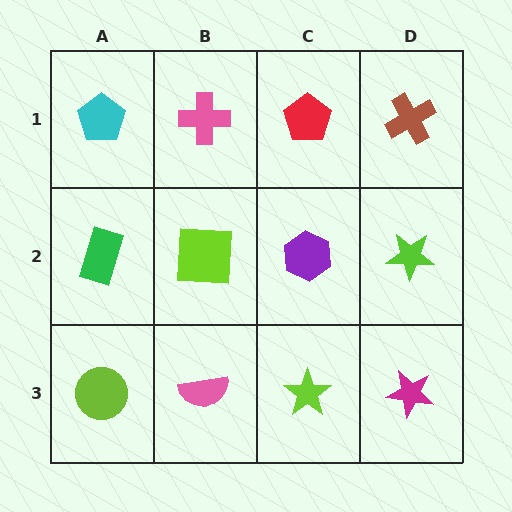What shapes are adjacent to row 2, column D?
A brown cross (row 1, column D), a magenta star (row 3, column D), a purple hexagon (row 2, column C).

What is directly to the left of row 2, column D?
A purple hexagon.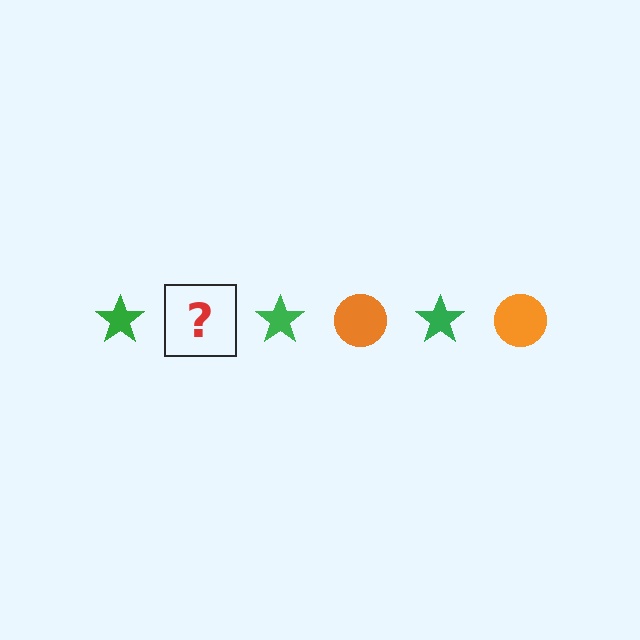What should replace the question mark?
The question mark should be replaced with an orange circle.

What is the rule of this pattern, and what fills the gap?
The rule is that the pattern alternates between green star and orange circle. The gap should be filled with an orange circle.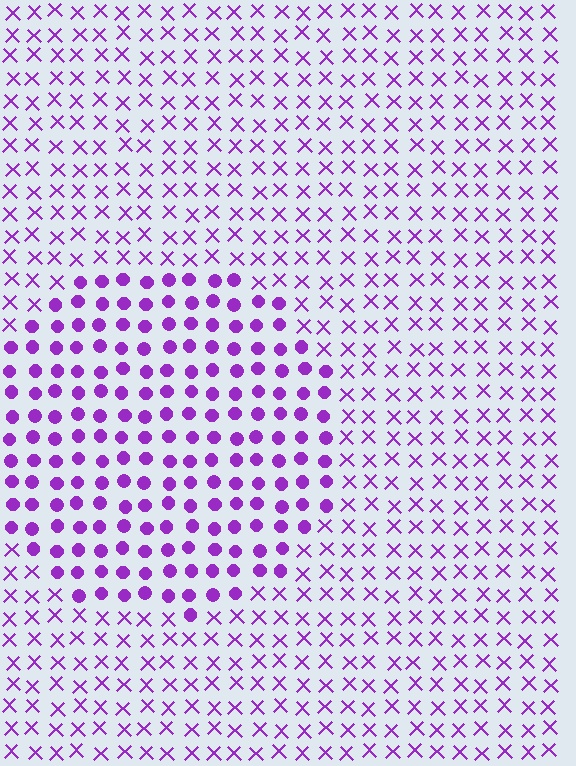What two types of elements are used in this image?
The image uses circles inside the circle region and X marks outside it.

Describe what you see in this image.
The image is filled with small purple elements arranged in a uniform grid. A circle-shaped region contains circles, while the surrounding area contains X marks. The boundary is defined purely by the change in element shape.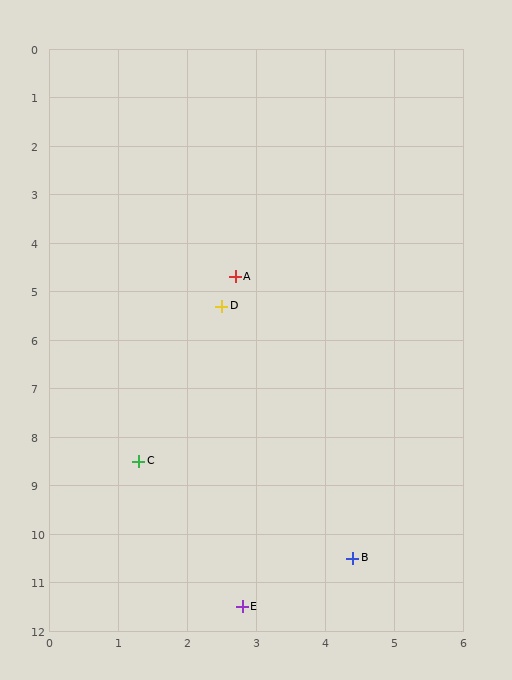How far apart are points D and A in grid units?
Points D and A are about 0.6 grid units apart.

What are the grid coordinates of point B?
Point B is at approximately (4.4, 10.5).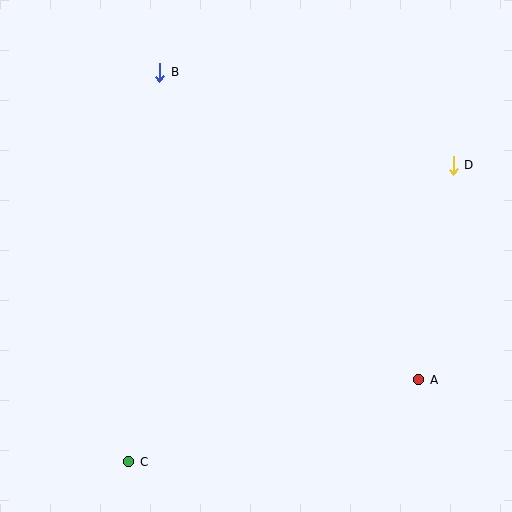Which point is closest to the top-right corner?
Point D is closest to the top-right corner.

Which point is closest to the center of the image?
Point A at (419, 380) is closest to the center.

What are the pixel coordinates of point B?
Point B is at (160, 72).